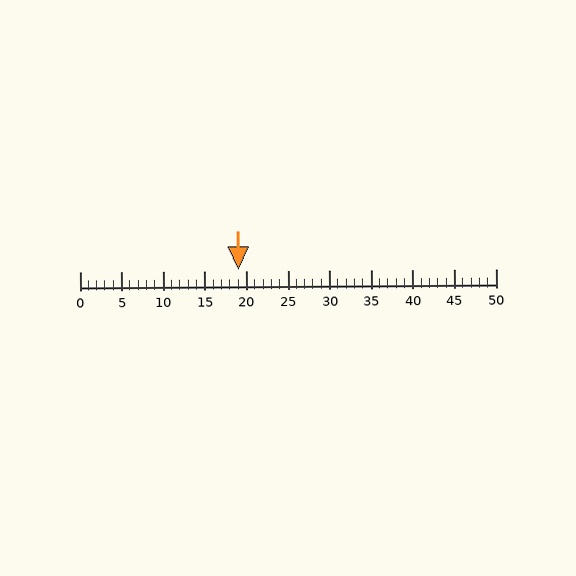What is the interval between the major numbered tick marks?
The major tick marks are spaced 5 units apart.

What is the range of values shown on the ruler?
The ruler shows values from 0 to 50.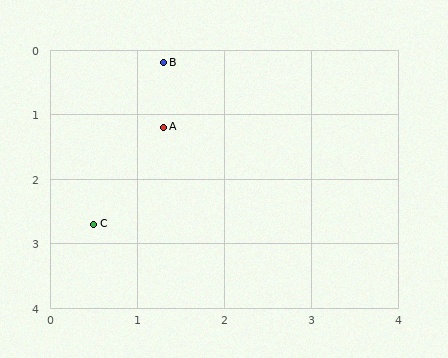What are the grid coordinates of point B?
Point B is at approximately (1.3, 0.2).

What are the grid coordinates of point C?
Point C is at approximately (0.5, 2.7).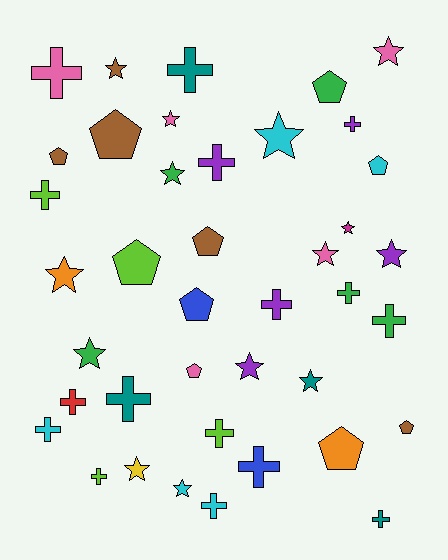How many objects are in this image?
There are 40 objects.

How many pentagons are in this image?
There are 10 pentagons.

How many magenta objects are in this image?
There is 1 magenta object.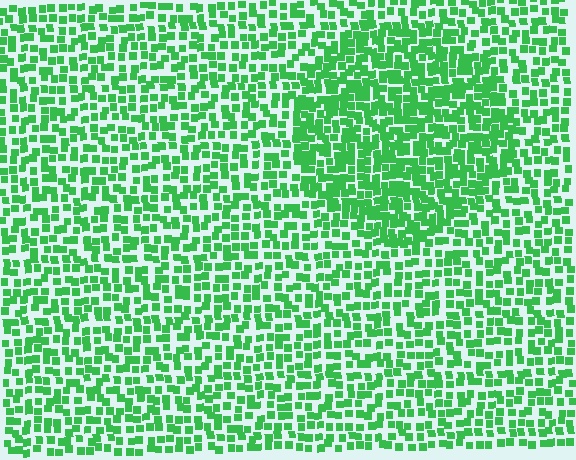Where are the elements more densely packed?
The elements are more densely packed inside the circle boundary.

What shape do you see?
I see a circle.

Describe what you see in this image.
The image contains small green elements arranged at two different densities. A circle-shaped region is visible where the elements are more densely packed than the surrounding area.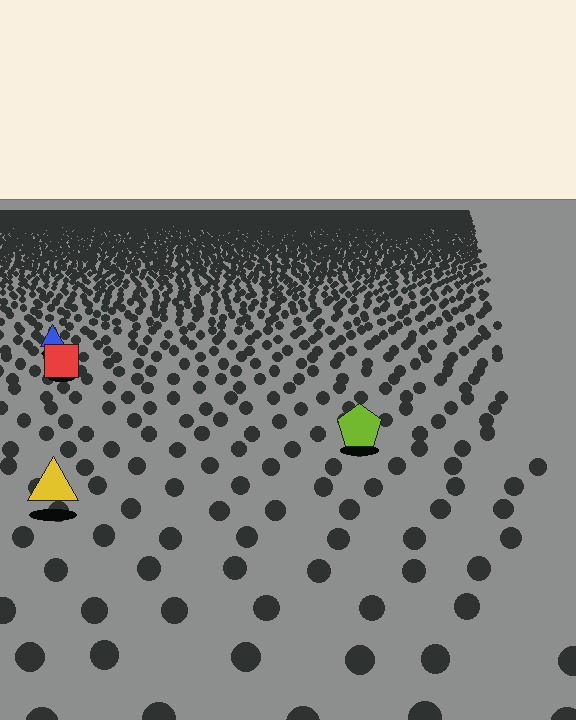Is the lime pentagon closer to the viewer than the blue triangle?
Yes. The lime pentagon is closer — you can tell from the texture gradient: the ground texture is coarser near it.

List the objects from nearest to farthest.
From nearest to farthest: the yellow triangle, the lime pentagon, the red square, the blue triangle.